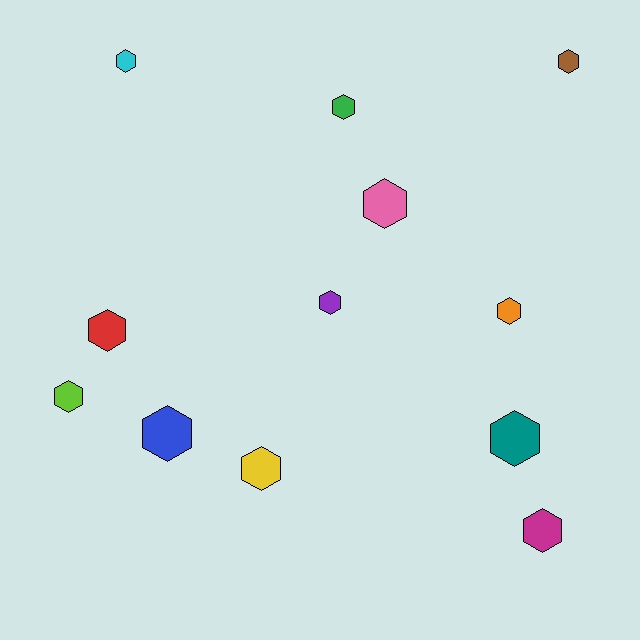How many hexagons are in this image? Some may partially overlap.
There are 12 hexagons.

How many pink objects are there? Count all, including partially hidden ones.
There is 1 pink object.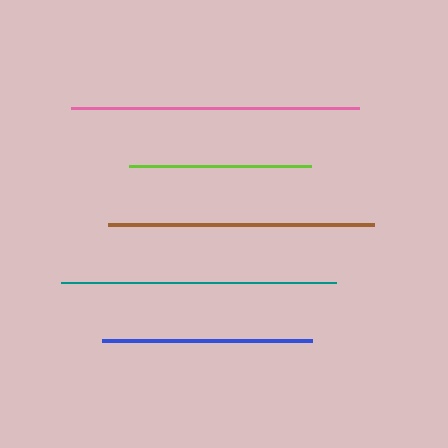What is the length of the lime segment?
The lime segment is approximately 183 pixels long.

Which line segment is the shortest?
The lime line is the shortest at approximately 183 pixels.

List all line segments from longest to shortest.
From longest to shortest: pink, teal, brown, blue, lime.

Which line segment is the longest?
The pink line is the longest at approximately 288 pixels.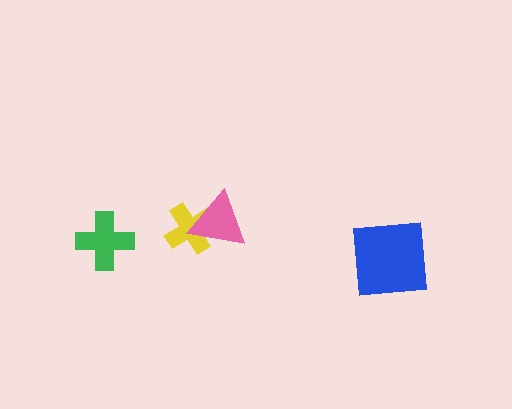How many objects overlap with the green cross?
0 objects overlap with the green cross.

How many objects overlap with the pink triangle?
1 object overlaps with the pink triangle.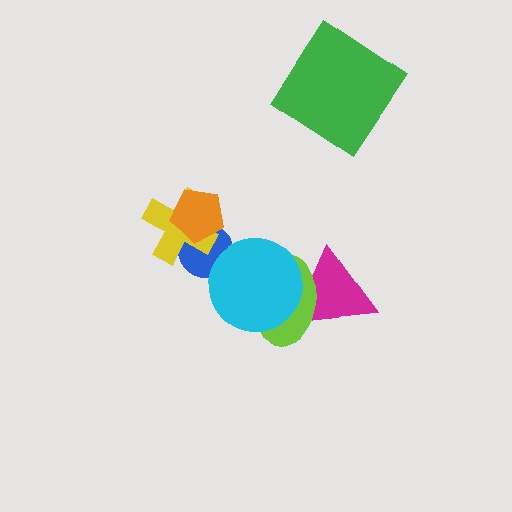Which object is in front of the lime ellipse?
The cyan circle is in front of the lime ellipse.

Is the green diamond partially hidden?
No, no other shape covers it.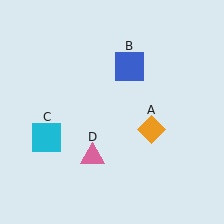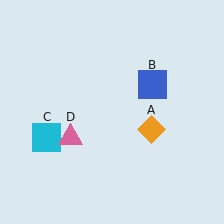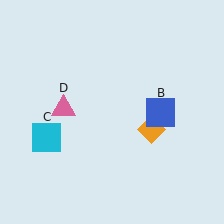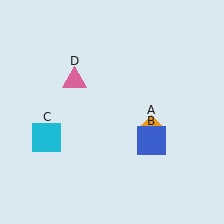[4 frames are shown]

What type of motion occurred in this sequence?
The blue square (object B), pink triangle (object D) rotated clockwise around the center of the scene.